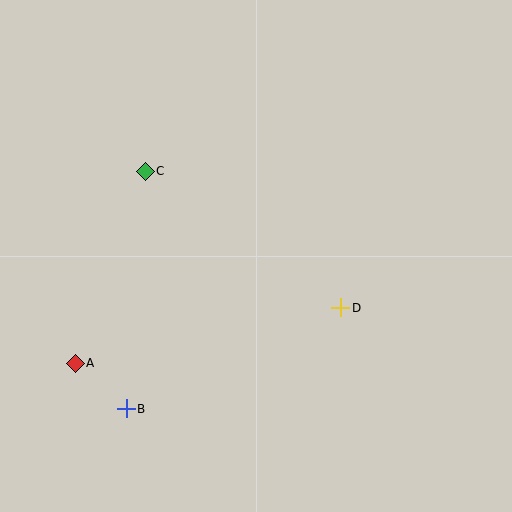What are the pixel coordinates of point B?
Point B is at (126, 409).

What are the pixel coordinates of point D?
Point D is at (341, 308).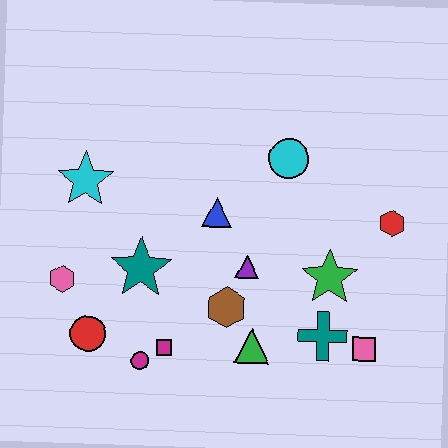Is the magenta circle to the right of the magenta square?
No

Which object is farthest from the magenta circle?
The red hexagon is farthest from the magenta circle.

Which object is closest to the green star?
The teal cross is closest to the green star.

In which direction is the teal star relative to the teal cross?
The teal star is to the left of the teal cross.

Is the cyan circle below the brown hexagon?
No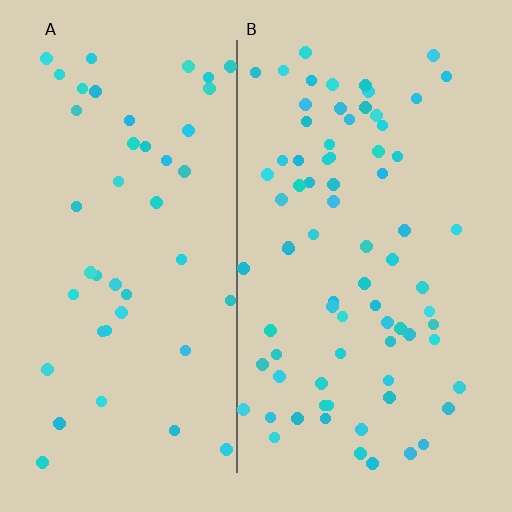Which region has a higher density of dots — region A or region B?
B (the right).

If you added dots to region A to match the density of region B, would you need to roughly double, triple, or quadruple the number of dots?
Approximately double.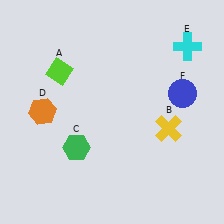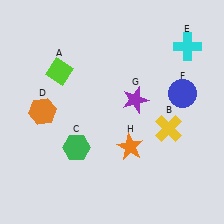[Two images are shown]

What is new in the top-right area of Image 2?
A purple star (G) was added in the top-right area of Image 2.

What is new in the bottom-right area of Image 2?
An orange star (H) was added in the bottom-right area of Image 2.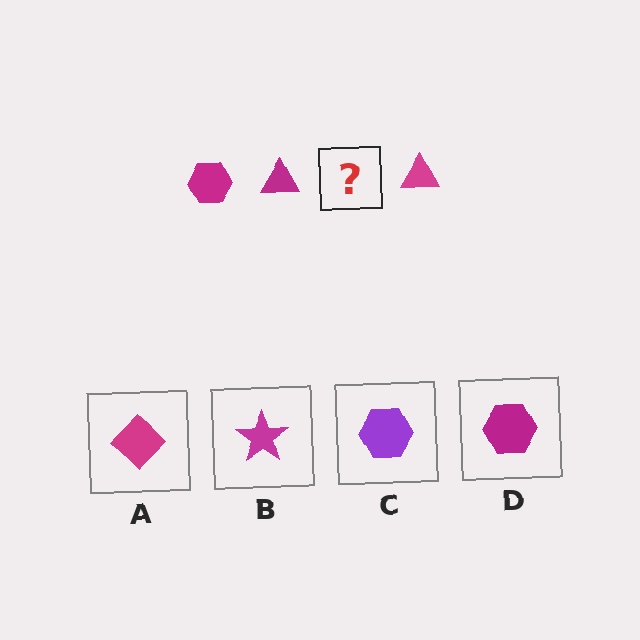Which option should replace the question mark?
Option D.